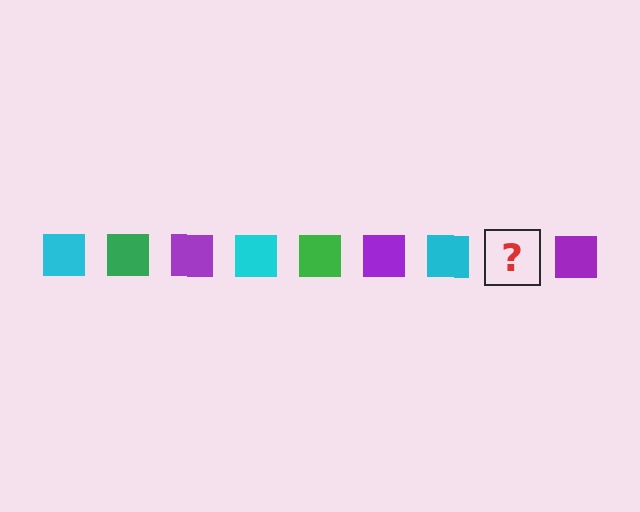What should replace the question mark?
The question mark should be replaced with a green square.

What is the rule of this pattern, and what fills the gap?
The rule is that the pattern cycles through cyan, green, purple squares. The gap should be filled with a green square.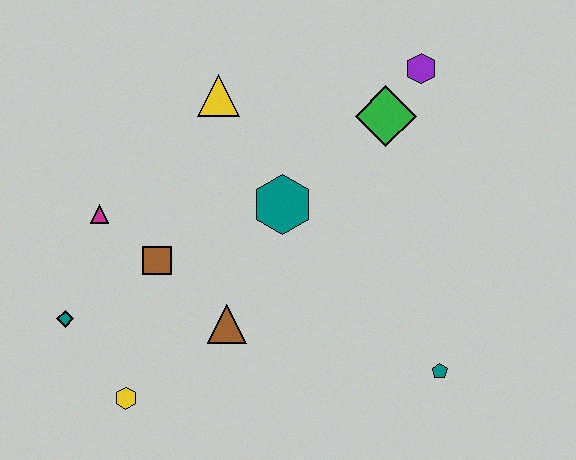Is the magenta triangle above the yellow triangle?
No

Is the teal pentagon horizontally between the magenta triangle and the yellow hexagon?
No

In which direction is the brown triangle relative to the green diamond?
The brown triangle is below the green diamond.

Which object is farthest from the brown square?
The purple hexagon is farthest from the brown square.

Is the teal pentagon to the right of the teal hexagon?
Yes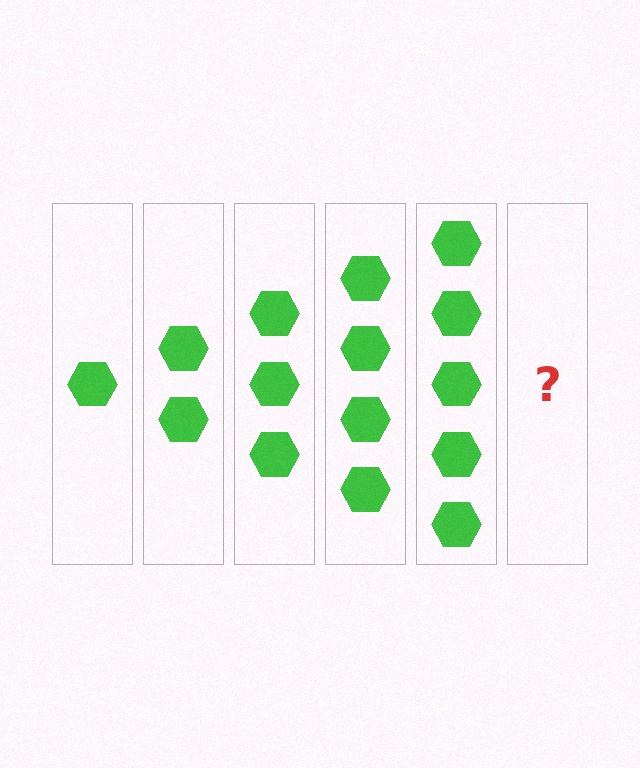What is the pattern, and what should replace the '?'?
The pattern is that each step adds one more hexagon. The '?' should be 6 hexagons.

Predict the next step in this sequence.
The next step is 6 hexagons.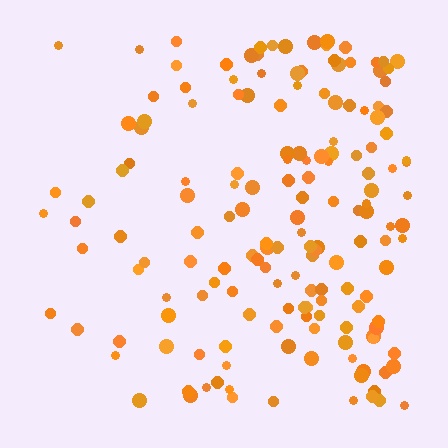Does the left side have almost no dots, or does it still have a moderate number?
Still a moderate number, just noticeably fewer than the right.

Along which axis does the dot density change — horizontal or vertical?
Horizontal.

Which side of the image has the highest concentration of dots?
The right.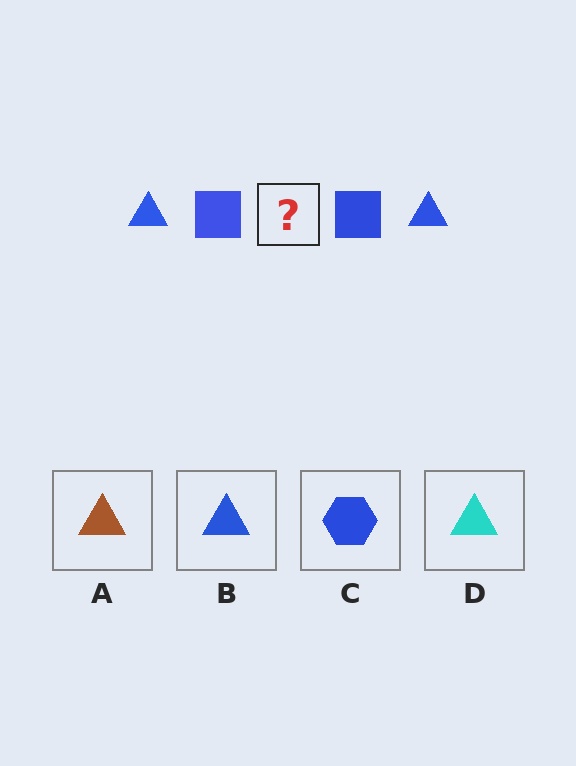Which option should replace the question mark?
Option B.